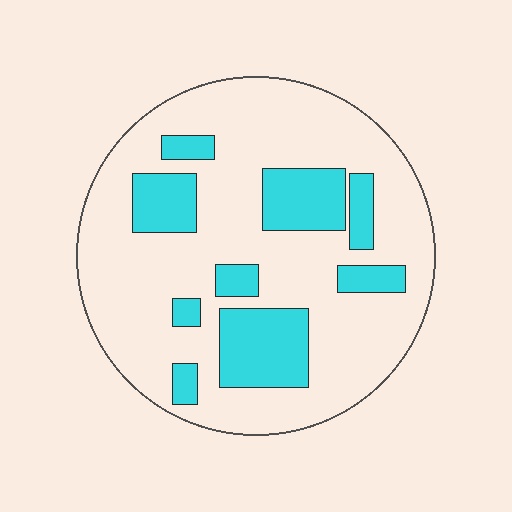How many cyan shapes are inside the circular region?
9.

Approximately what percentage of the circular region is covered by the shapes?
Approximately 25%.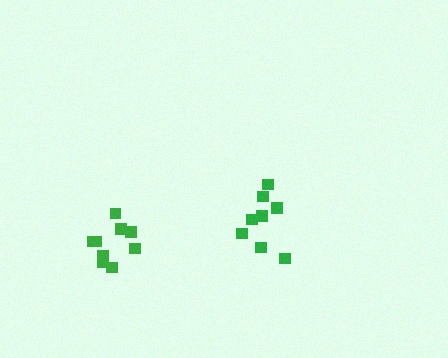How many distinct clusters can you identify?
There are 2 distinct clusters.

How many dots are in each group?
Group 1: 8 dots, Group 2: 9 dots (17 total).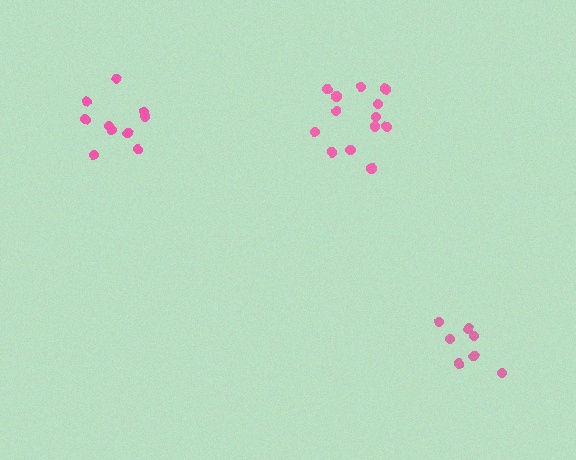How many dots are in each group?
Group 1: 13 dots, Group 2: 7 dots, Group 3: 10 dots (30 total).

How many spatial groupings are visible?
There are 3 spatial groupings.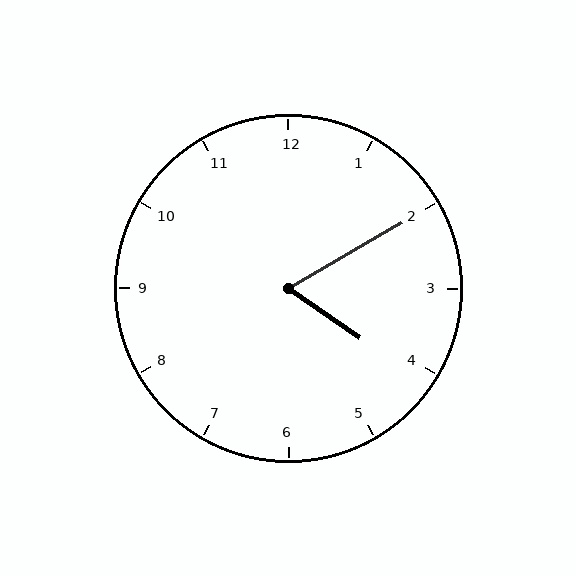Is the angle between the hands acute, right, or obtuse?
It is acute.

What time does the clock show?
4:10.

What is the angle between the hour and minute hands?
Approximately 65 degrees.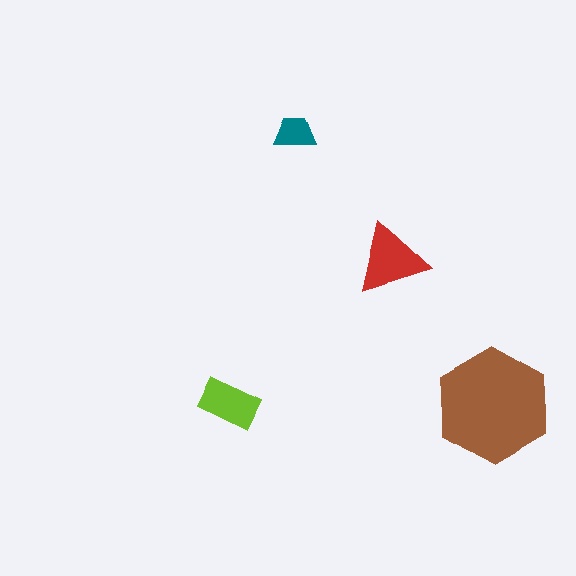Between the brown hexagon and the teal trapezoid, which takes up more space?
The brown hexagon.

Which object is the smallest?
The teal trapezoid.